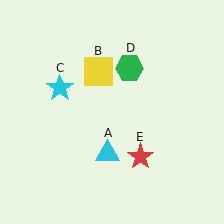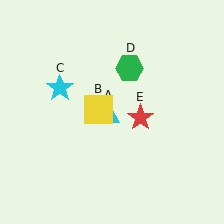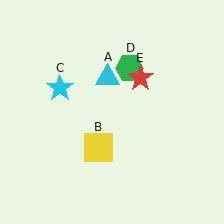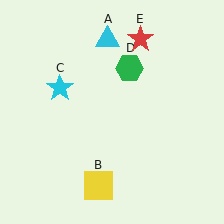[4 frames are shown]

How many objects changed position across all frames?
3 objects changed position: cyan triangle (object A), yellow square (object B), red star (object E).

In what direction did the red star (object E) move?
The red star (object E) moved up.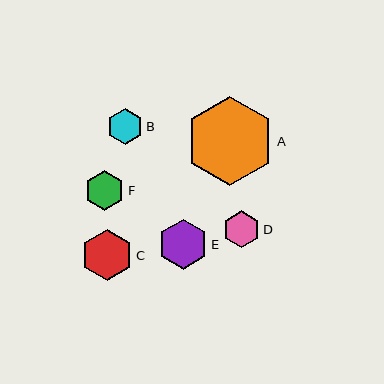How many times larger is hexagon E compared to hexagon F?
Hexagon E is approximately 1.3 times the size of hexagon F.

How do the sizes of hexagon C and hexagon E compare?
Hexagon C and hexagon E are approximately the same size.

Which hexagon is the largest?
Hexagon A is the largest with a size of approximately 89 pixels.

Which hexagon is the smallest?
Hexagon B is the smallest with a size of approximately 36 pixels.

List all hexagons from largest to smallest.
From largest to smallest: A, C, E, F, D, B.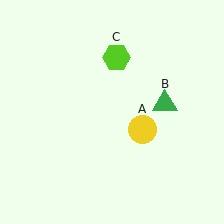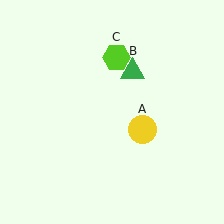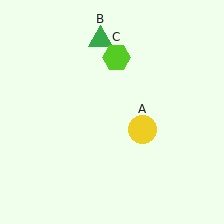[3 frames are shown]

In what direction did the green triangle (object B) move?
The green triangle (object B) moved up and to the left.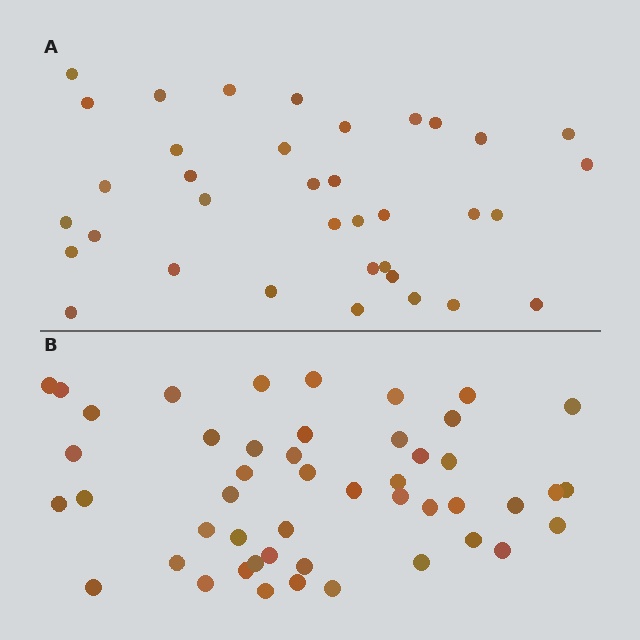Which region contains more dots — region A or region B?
Region B (the bottom region) has more dots.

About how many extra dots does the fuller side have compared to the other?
Region B has roughly 12 or so more dots than region A.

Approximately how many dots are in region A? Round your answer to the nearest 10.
About 40 dots. (The exact count is 36, which rounds to 40.)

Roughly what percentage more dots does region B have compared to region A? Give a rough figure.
About 35% more.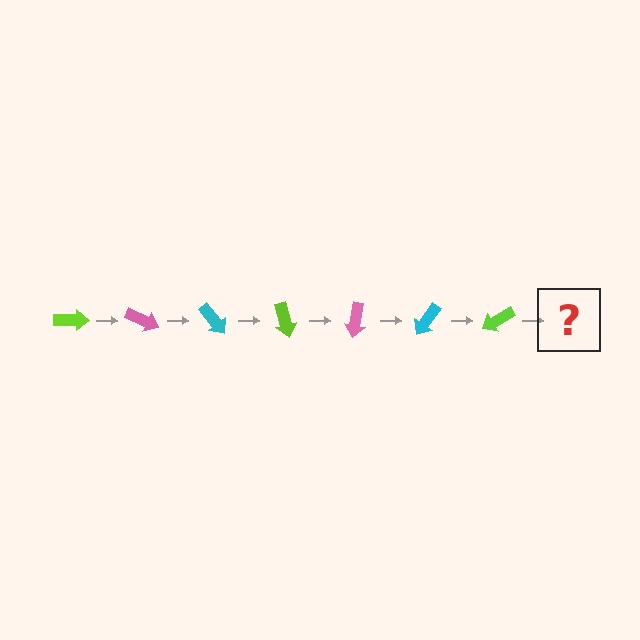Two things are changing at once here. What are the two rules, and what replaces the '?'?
The two rules are that it rotates 25 degrees each step and the color cycles through lime, pink, and cyan. The '?' should be a pink arrow, rotated 175 degrees from the start.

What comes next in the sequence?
The next element should be a pink arrow, rotated 175 degrees from the start.